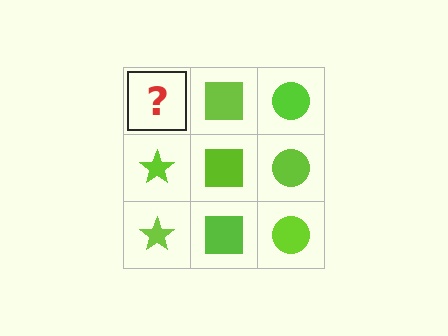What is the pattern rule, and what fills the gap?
The rule is that each column has a consistent shape. The gap should be filled with a lime star.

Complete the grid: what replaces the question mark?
The question mark should be replaced with a lime star.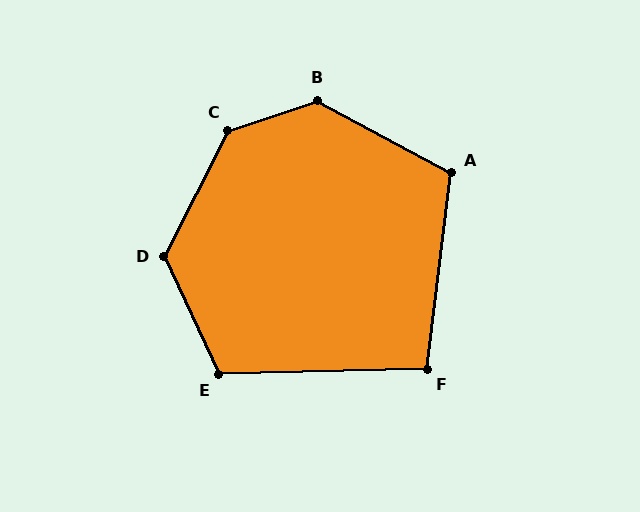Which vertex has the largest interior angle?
C, at approximately 135 degrees.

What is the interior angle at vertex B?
Approximately 133 degrees (obtuse).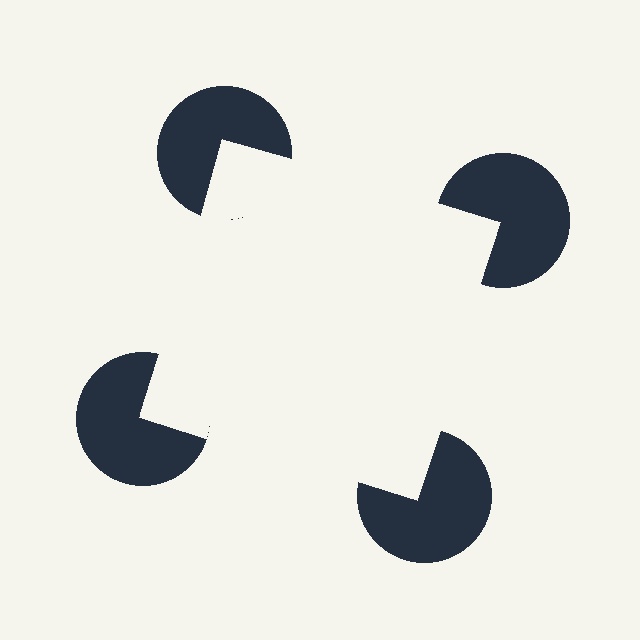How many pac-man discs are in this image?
There are 4 — one at each vertex of the illusory square.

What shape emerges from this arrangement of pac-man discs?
An illusory square — its edges are inferred from the aligned wedge cuts in the pac-man discs, not physically drawn.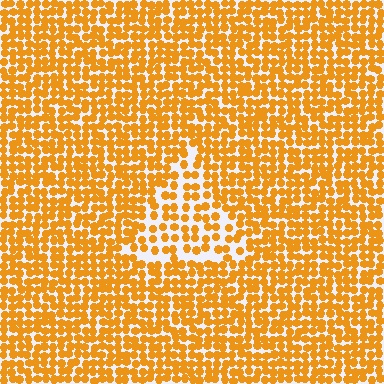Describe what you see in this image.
The image contains small orange elements arranged at two different densities. A triangle-shaped region is visible where the elements are less densely packed than the surrounding area.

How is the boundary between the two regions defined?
The boundary is defined by a change in element density (approximately 1.7x ratio). All elements are the same color, size, and shape.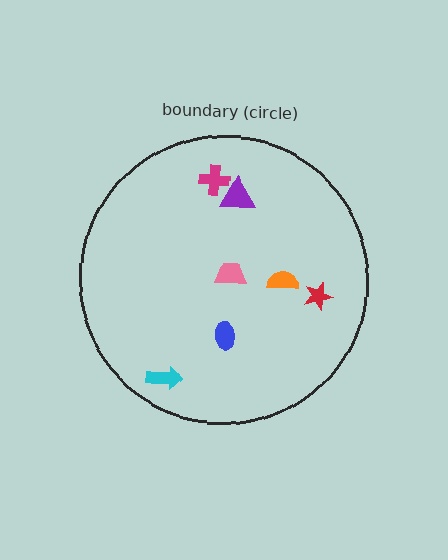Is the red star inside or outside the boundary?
Inside.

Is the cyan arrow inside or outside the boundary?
Inside.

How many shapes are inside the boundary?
7 inside, 0 outside.